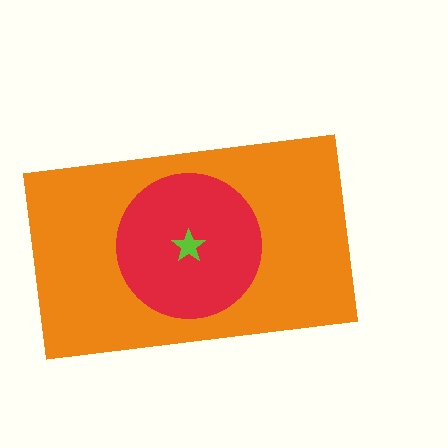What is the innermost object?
The lime star.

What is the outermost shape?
The orange rectangle.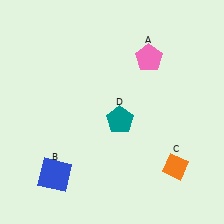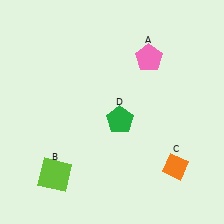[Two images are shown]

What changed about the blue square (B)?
In Image 1, B is blue. In Image 2, it changed to lime.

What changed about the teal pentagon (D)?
In Image 1, D is teal. In Image 2, it changed to green.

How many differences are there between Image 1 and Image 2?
There are 2 differences between the two images.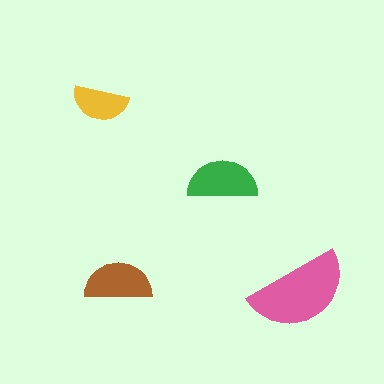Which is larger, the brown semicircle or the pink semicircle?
The pink one.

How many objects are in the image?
There are 4 objects in the image.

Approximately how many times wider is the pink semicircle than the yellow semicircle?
About 2 times wider.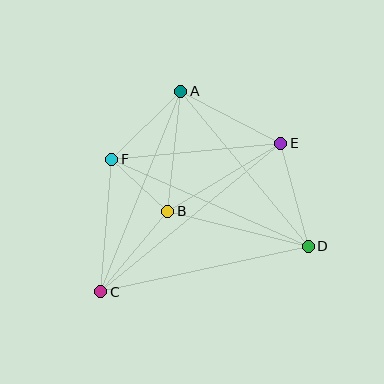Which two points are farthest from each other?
Points C and E are farthest from each other.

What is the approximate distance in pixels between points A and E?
The distance between A and E is approximately 113 pixels.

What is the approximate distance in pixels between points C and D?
The distance between C and D is approximately 212 pixels.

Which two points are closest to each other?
Points B and F are closest to each other.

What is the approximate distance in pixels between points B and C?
The distance between B and C is approximately 105 pixels.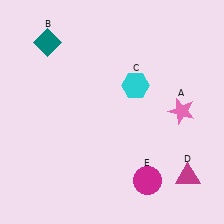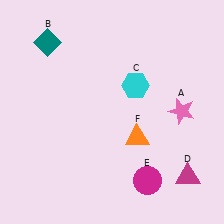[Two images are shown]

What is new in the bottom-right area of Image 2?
An orange triangle (F) was added in the bottom-right area of Image 2.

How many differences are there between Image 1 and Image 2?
There is 1 difference between the two images.